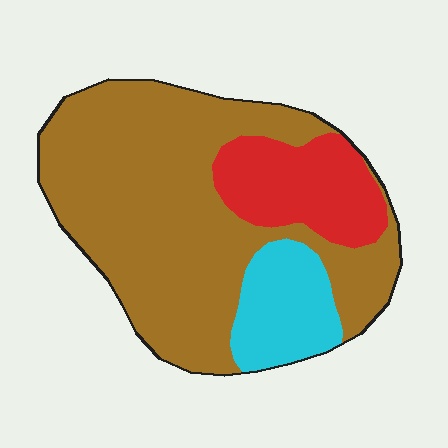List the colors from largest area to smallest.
From largest to smallest: brown, red, cyan.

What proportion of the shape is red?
Red covers around 20% of the shape.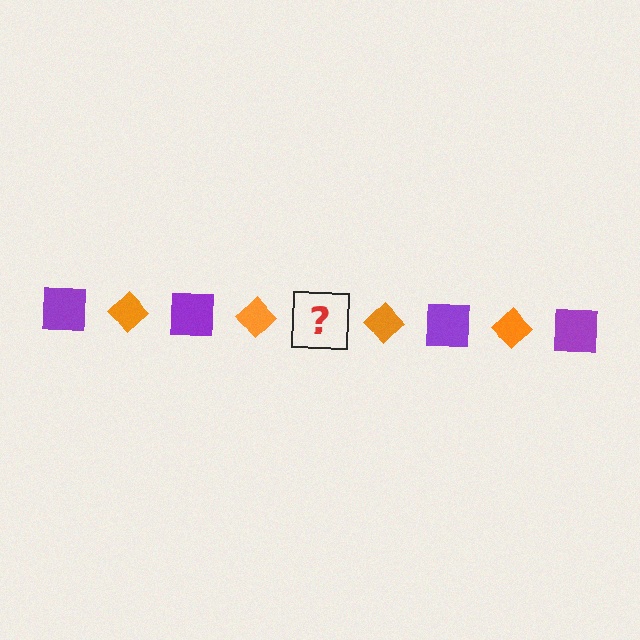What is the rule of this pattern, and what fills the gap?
The rule is that the pattern alternates between purple square and orange diamond. The gap should be filled with a purple square.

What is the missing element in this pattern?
The missing element is a purple square.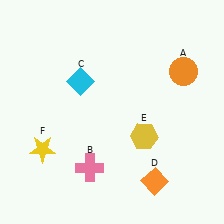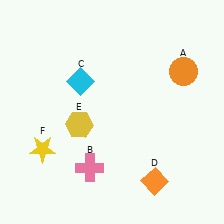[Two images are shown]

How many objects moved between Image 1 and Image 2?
1 object moved between the two images.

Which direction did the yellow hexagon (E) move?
The yellow hexagon (E) moved left.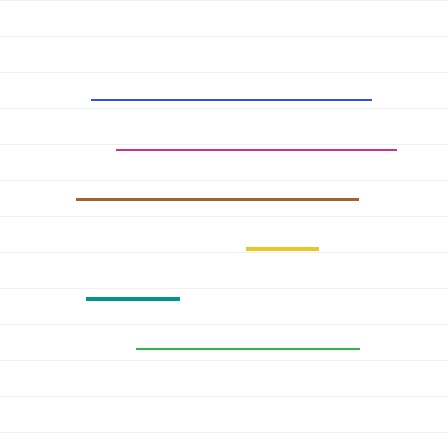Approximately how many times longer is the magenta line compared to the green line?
The magenta line is approximately 1.3 times the length of the green line.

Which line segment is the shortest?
The yellow line is the shortest at approximately 72 pixels.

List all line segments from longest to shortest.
From longest to shortest: brown, blue, magenta, green, teal, yellow.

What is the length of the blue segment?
The blue segment is approximately 280 pixels long.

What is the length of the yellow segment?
The yellow segment is approximately 72 pixels long.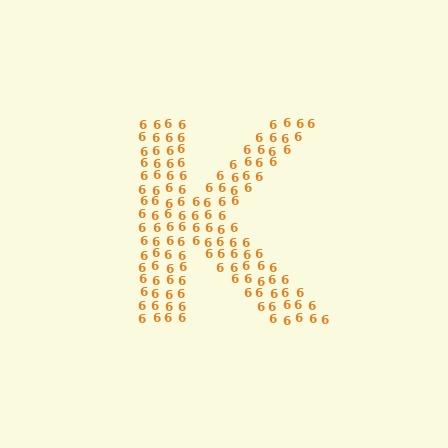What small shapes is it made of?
It is made of small digit 6's.